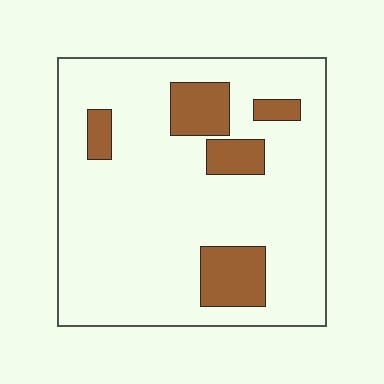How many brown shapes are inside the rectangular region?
5.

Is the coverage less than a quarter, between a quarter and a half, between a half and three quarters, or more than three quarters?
Less than a quarter.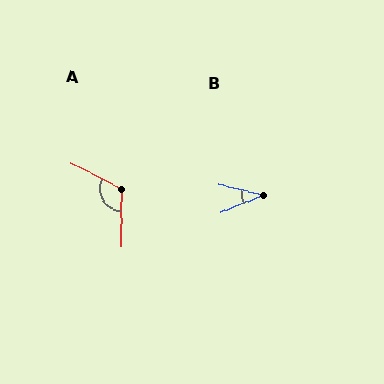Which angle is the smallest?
B, at approximately 36 degrees.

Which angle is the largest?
A, at approximately 116 degrees.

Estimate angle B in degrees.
Approximately 36 degrees.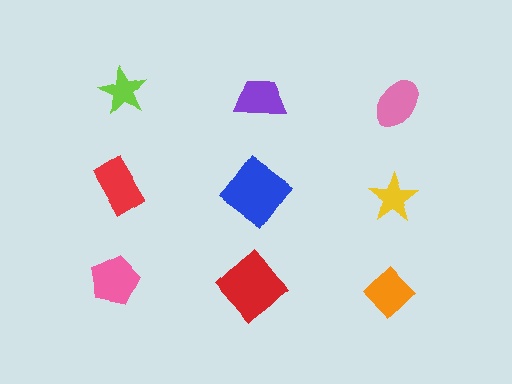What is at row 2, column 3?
A yellow star.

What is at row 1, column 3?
A pink ellipse.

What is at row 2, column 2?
A blue diamond.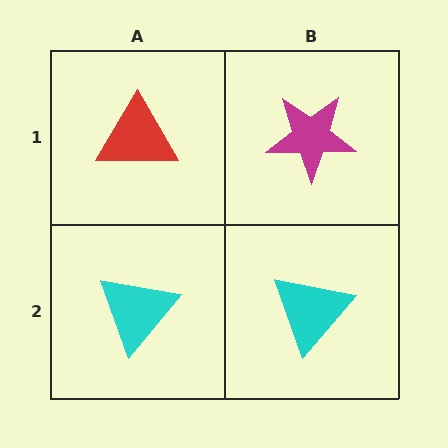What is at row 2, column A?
A cyan triangle.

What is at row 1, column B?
A magenta star.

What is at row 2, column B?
A cyan triangle.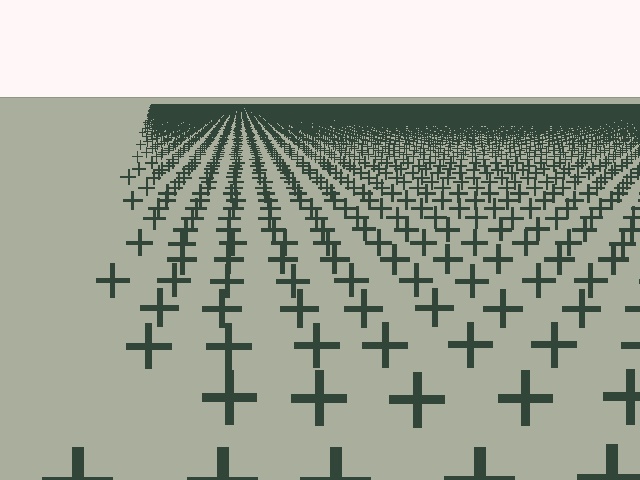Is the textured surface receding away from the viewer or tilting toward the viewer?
The surface is receding away from the viewer. Texture elements get smaller and denser toward the top.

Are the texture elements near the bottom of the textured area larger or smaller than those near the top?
Larger. Near the bottom, elements are closer to the viewer and appear at a bigger on-screen size.